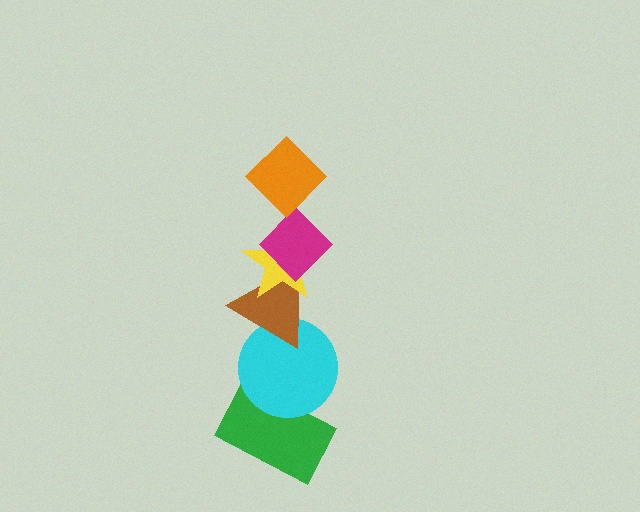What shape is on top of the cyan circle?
The brown triangle is on top of the cyan circle.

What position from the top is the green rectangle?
The green rectangle is 6th from the top.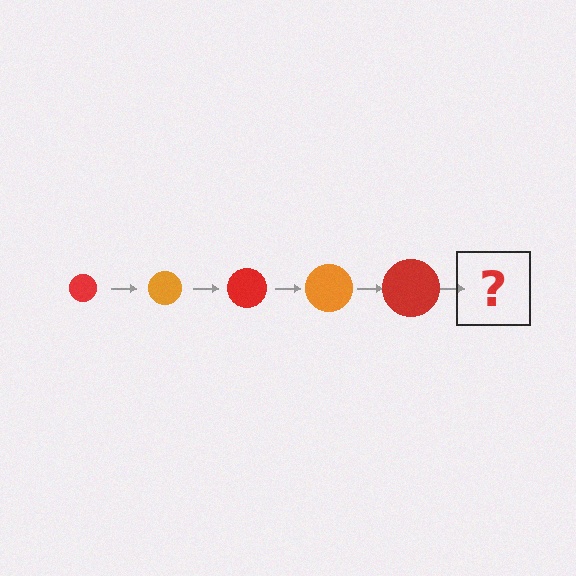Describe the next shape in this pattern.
It should be an orange circle, larger than the previous one.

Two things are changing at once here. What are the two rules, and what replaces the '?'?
The two rules are that the circle grows larger each step and the color cycles through red and orange. The '?' should be an orange circle, larger than the previous one.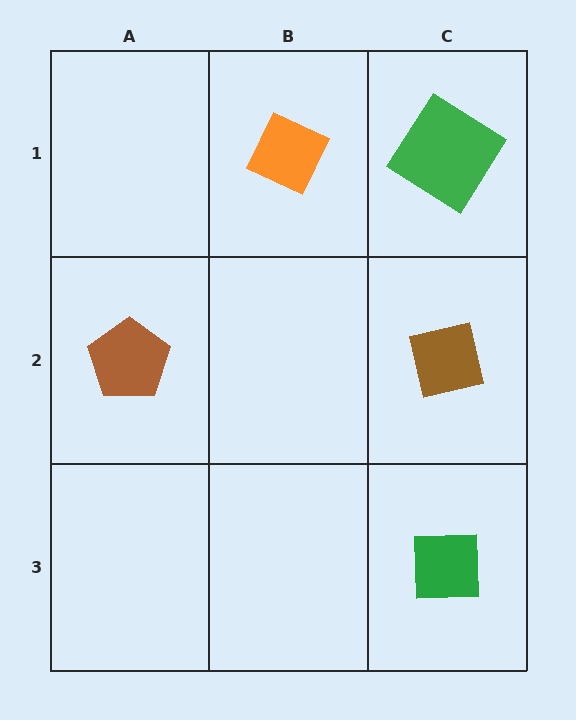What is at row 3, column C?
A green square.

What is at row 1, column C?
A green diamond.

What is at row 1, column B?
An orange diamond.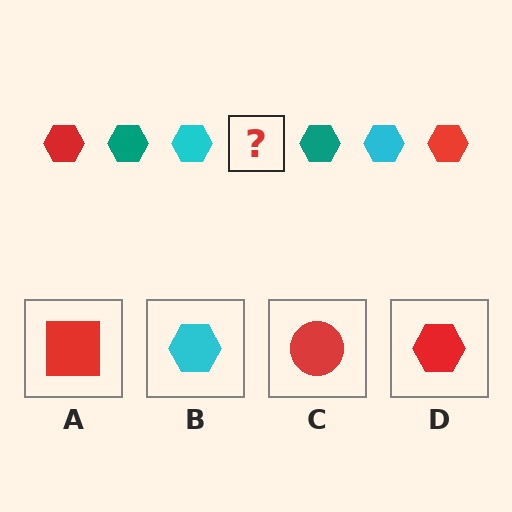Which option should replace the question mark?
Option D.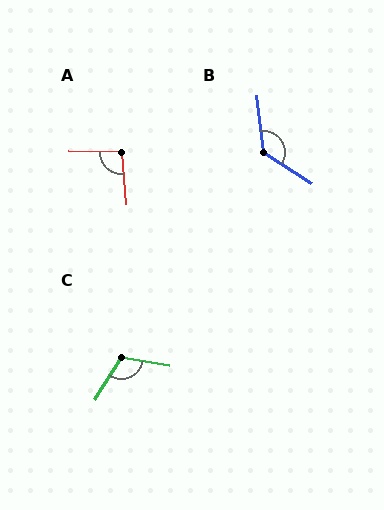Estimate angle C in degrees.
Approximately 112 degrees.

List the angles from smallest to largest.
A (96°), C (112°), B (129°).